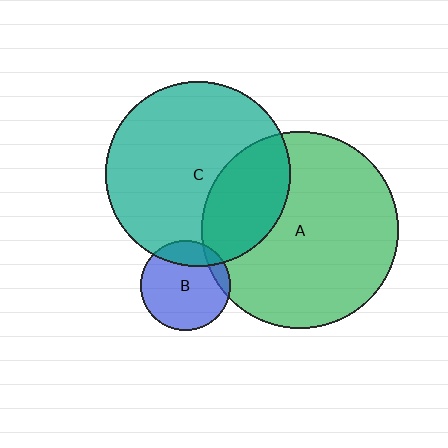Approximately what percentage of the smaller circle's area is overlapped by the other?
Approximately 30%.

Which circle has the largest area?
Circle A (green).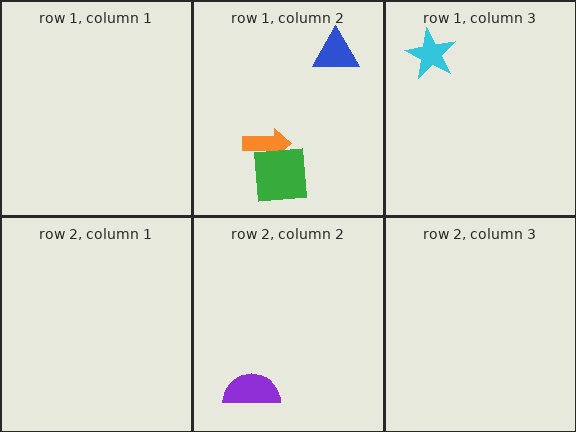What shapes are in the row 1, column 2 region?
The orange arrow, the green square, the blue triangle.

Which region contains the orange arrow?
The row 1, column 2 region.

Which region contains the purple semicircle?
The row 2, column 2 region.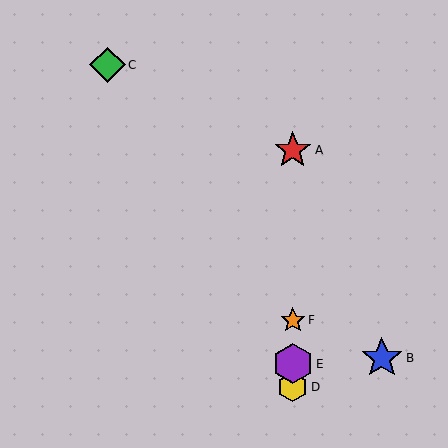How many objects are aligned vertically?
4 objects (A, D, E, F) are aligned vertically.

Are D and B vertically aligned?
No, D is at x≈293 and B is at x≈382.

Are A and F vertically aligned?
Yes, both are at x≈293.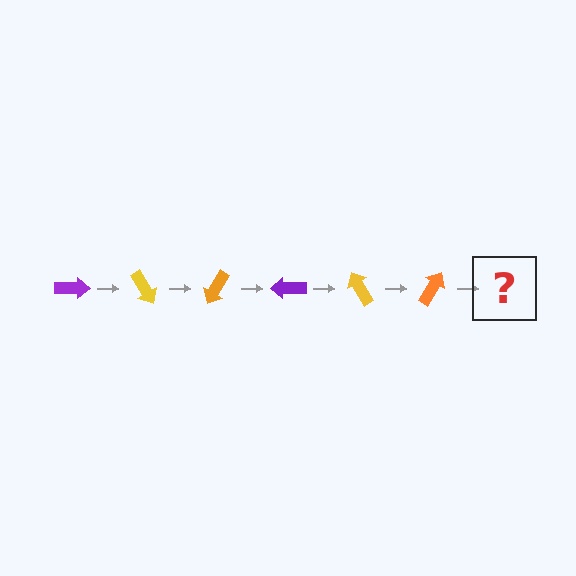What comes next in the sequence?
The next element should be a purple arrow, rotated 360 degrees from the start.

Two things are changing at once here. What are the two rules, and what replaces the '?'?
The two rules are that it rotates 60 degrees each step and the color cycles through purple, yellow, and orange. The '?' should be a purple arrow, rotated 360 degrees from the start.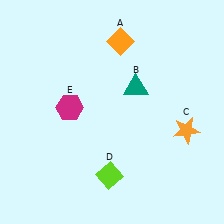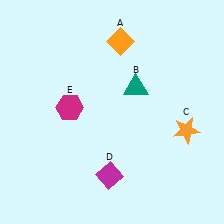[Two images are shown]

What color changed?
The diamond (D) changed from lime in Image 1 to magenta in Image 2.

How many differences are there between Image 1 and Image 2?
There is 1 difference between the two images.